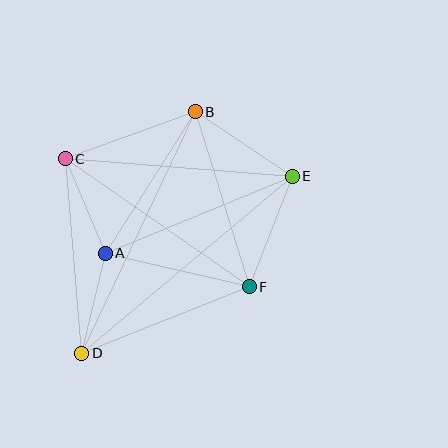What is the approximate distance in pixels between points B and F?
The distance between B and F is approximately 183 pixels.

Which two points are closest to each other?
Points A and C are closest to each other.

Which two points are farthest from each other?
Points D and E are farthest from each other.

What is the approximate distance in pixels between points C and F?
The distance between C and F is approximately 224 pixels.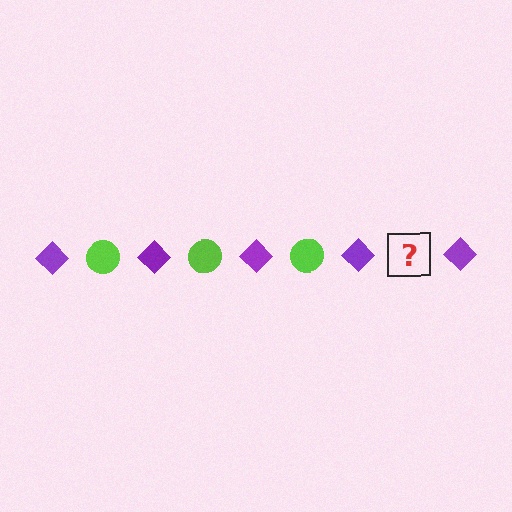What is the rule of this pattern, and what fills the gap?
The rule is that the pattern alternates between purple diamond and lime circle. The gap should be filled with a lime circle.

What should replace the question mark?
The question mark should be replaced with a lime circle.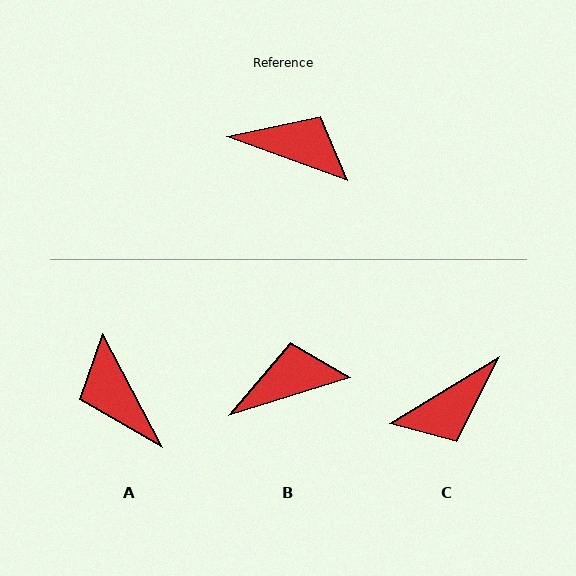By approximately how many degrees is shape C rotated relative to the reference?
Approximately 128 degrees clockwise.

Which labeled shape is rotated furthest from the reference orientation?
A, about 138 degrees away.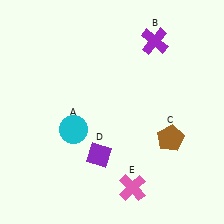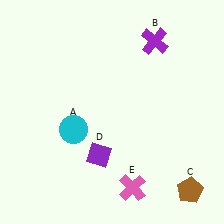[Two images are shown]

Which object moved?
The brown pentagon (C) moved down.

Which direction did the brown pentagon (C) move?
The brown pentagon (C) moved down.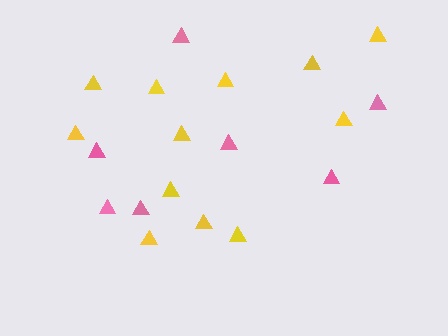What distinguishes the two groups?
There are 2 groups: one group of yellow triangles (12) and one group of pink triangles (7).